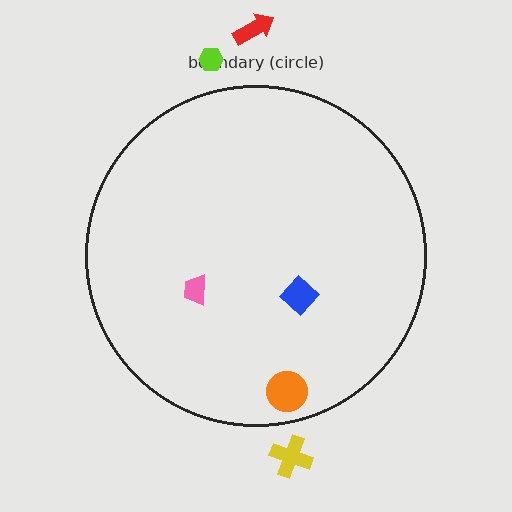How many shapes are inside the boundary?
3 inside, 3 outside.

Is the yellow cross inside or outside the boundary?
Outside.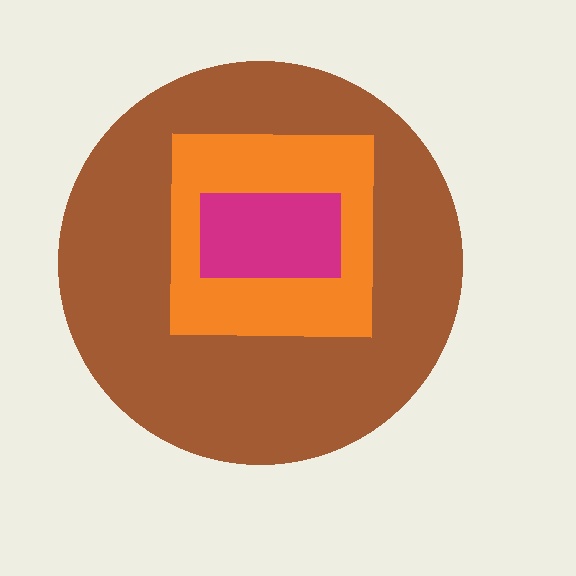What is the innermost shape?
The magenta rectangle.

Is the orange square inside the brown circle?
Yes.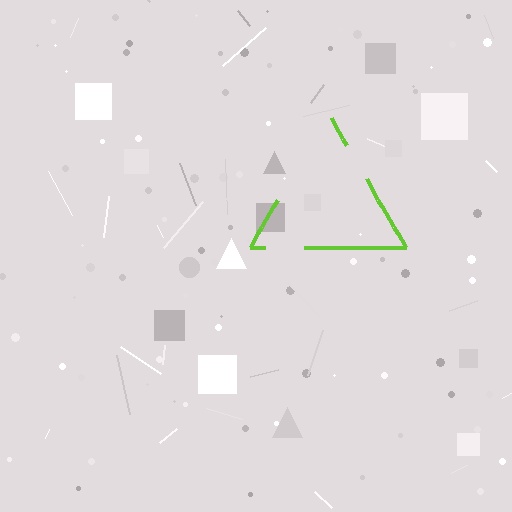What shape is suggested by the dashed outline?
The dashed outline suggests a triangle.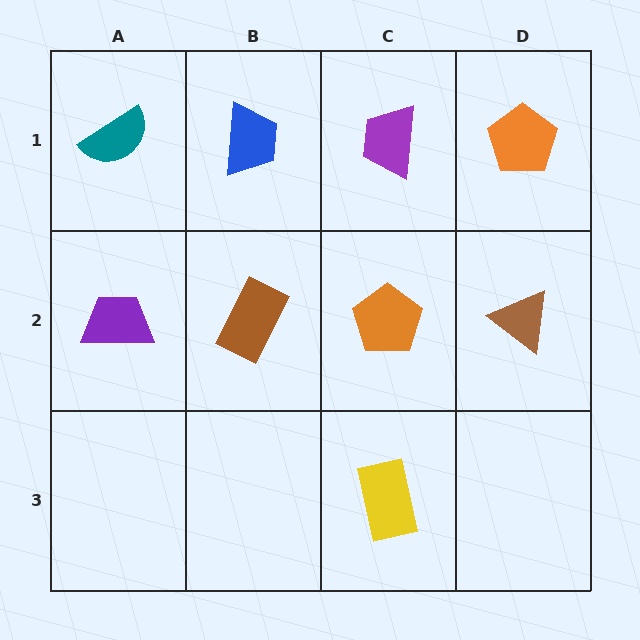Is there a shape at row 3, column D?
No, that cell is empty.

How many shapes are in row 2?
4 shapes.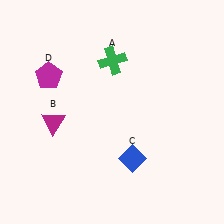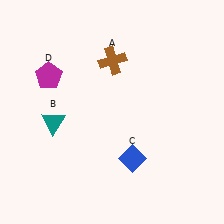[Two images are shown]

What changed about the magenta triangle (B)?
In Image 1, B is magenta. In Image 2, it changed to teal.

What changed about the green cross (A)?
In Image 1, A is green. In Image 2, it changed to brown.